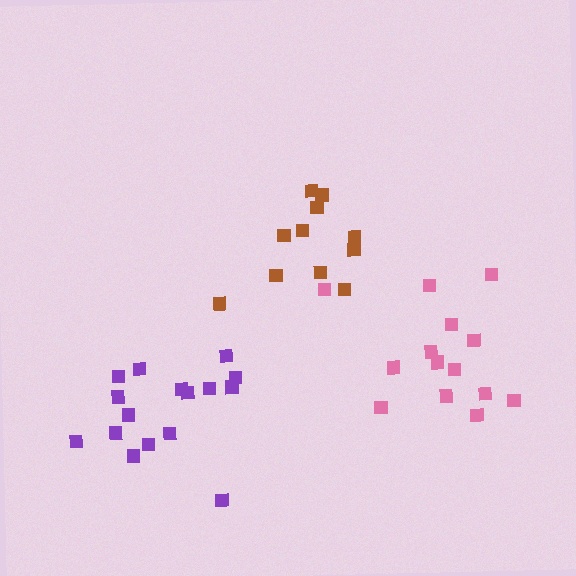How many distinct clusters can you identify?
There are 3 distinct clusters.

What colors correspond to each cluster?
The clusters are colored: purple, brown, pink.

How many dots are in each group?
Group 1: 16 dots, Group 2: 11 dots, Group 3: 14 dots (41 total).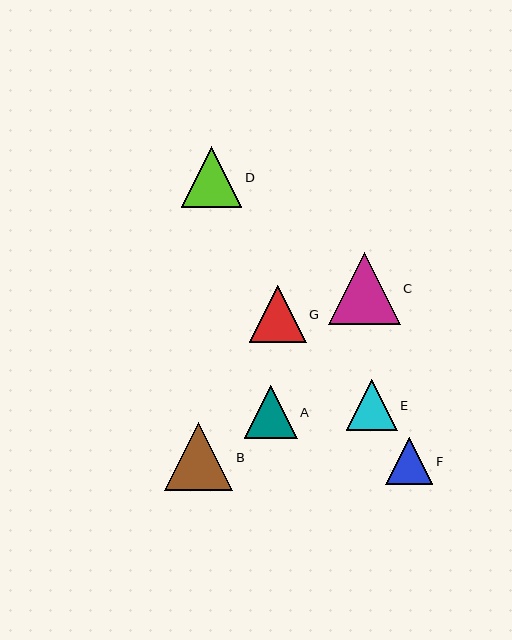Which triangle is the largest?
Triangle C is the largest with a size of approximately 71 pixels.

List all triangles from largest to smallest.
From largest to smallest: C, B, D, G, A, E, F.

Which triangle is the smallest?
Triangle F is the smallest with a size of approximately 47 pixels.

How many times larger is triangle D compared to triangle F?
Triangle D is approximately 1.3 times the size of triangle F.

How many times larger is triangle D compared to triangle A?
Triangle D is approximately 1.1 times the size of triangle A.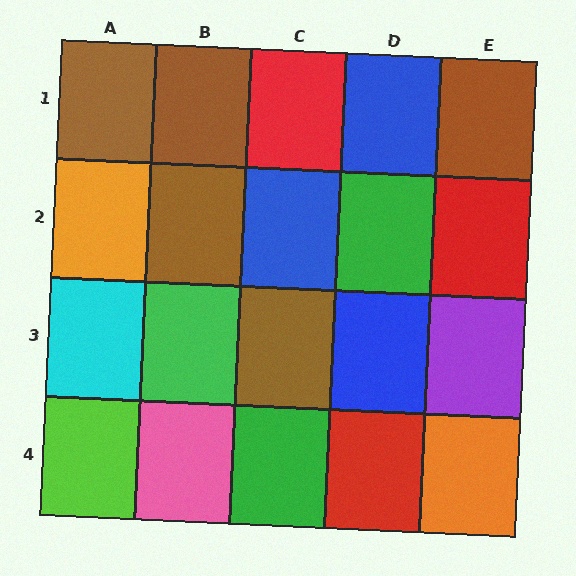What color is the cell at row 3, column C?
Brown.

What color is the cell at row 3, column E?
Purple.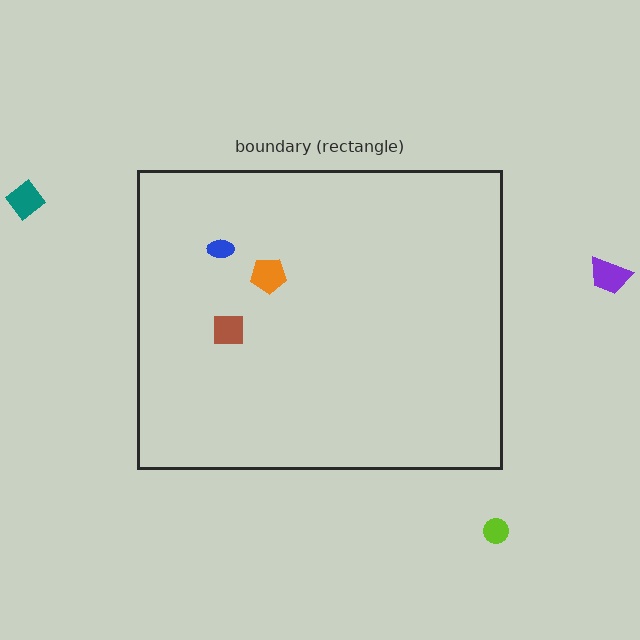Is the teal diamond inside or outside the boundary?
Outside.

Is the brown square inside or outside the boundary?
Inside.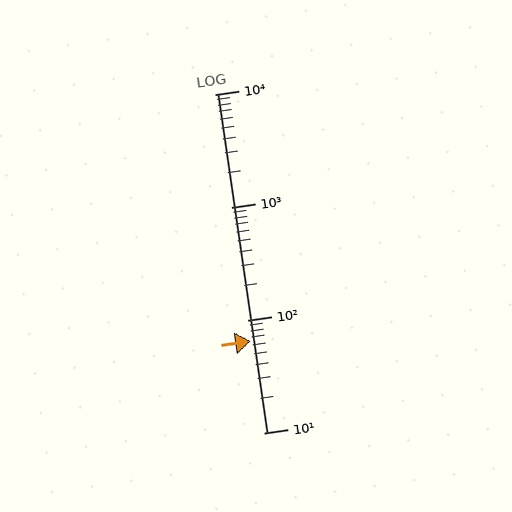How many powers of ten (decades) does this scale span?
The scale spans 3 decades, from 10 to 10000.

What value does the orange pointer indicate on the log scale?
The pointer indicates approximately 65.